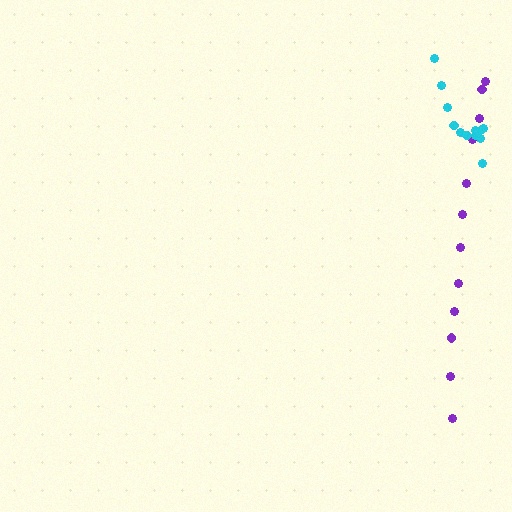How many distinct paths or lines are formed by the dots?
There are 2 distinct paths.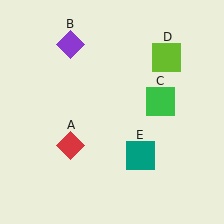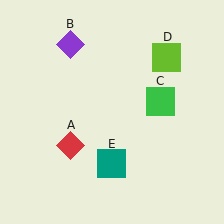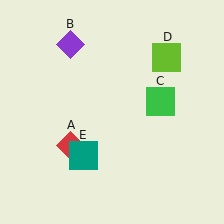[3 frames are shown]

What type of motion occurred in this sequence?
The teal square (object E) rotated clockwise around the center of the scene.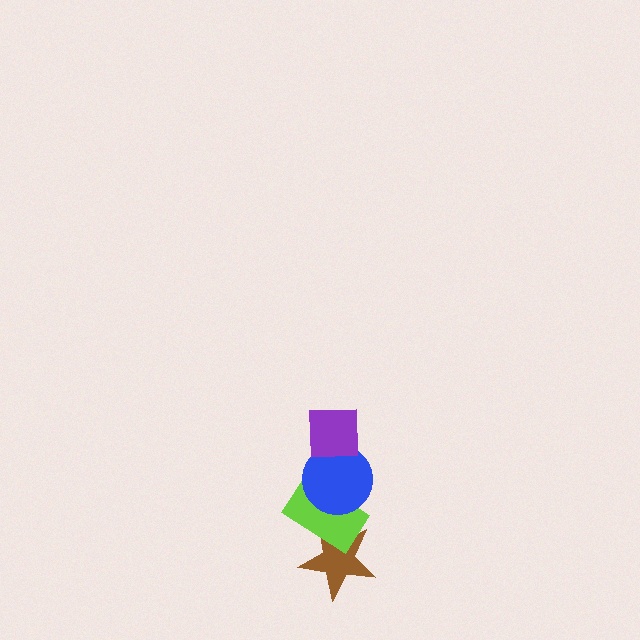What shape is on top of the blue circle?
The purple square is on top of the blue circle.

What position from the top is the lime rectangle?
The lime rectangle is 3rd from the top.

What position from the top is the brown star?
The brown star is 4th from the top.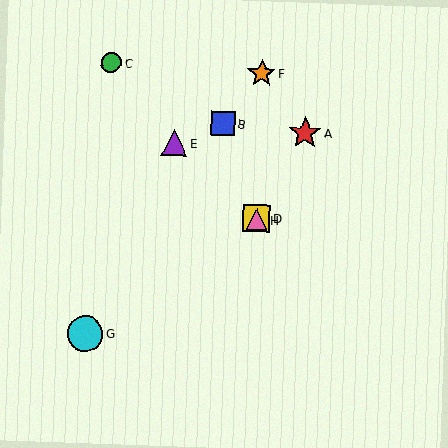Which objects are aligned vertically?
Objects D, F, H are aligned vertically.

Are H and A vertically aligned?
No, H is at x≈256 and A is at x≈305.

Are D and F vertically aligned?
Yes, both are at x≈257.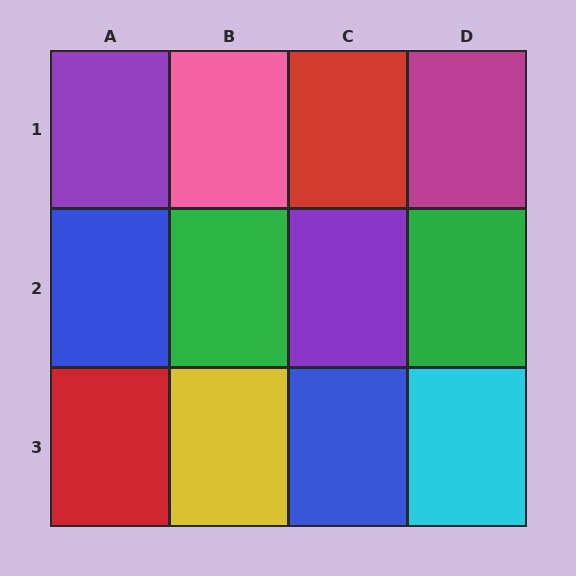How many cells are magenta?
1 cell is magenta.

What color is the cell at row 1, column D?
Magenta.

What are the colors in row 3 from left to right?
Red, yellow, blue, cyan.